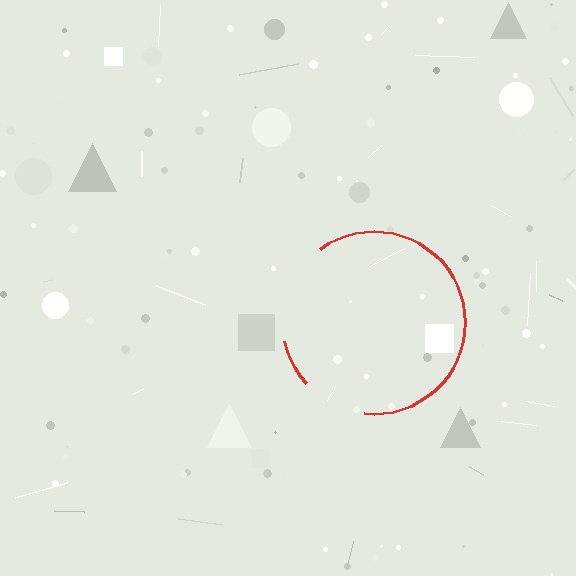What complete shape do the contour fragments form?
The contour fragments form a circle.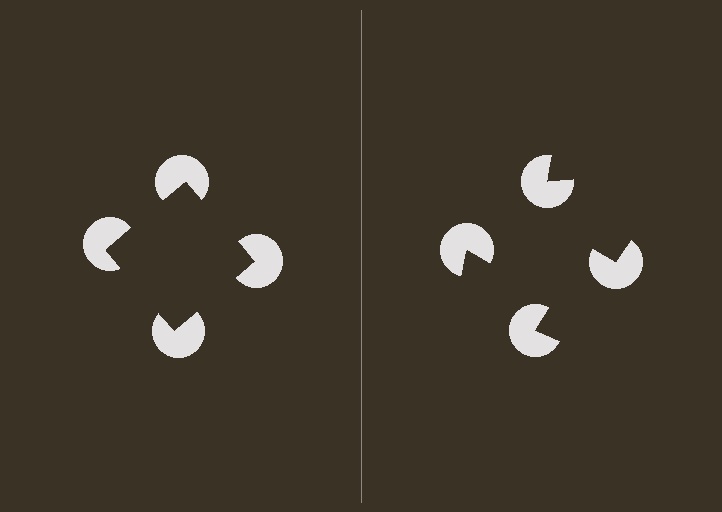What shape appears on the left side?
An illusory square.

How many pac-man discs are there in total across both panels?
8 — 4 on each side.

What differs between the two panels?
The pac-man discs are positioned identically on both sides; only the wedge orientations differ. On the left they align to a square; on the right they are misaligned.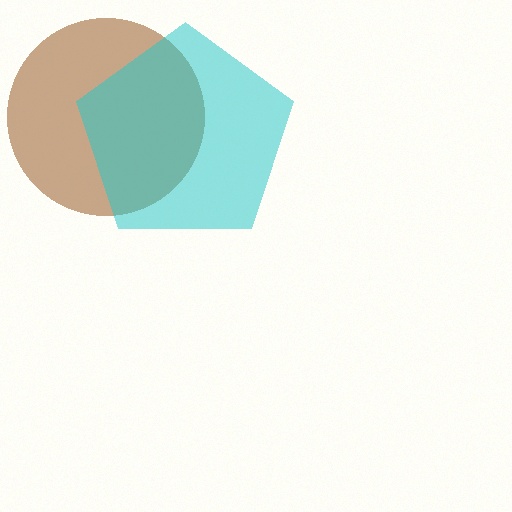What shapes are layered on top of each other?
The layered shapes are: a brown circle, a cyan pentagon.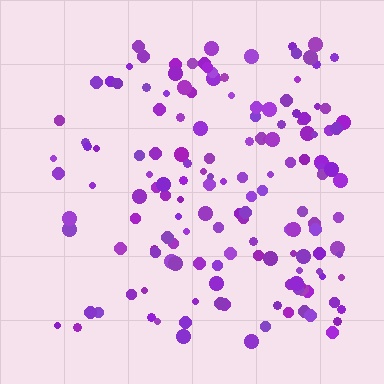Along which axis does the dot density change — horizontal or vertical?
Horizontal.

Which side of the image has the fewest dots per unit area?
The left.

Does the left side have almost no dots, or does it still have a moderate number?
Still a moderate number, just noticeably fewer than the right.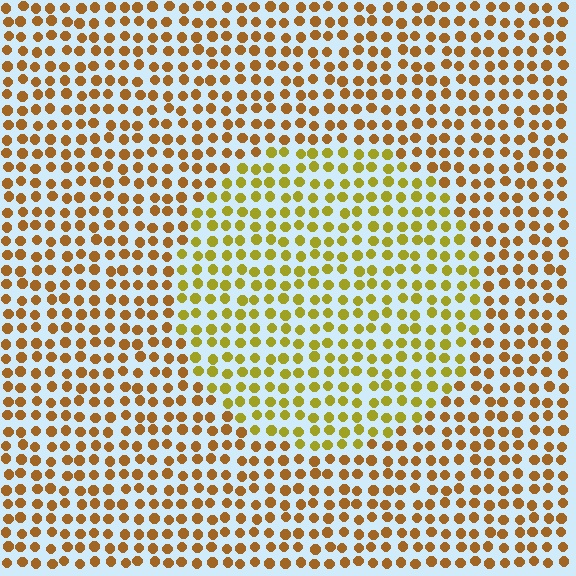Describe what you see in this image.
The image is filled with small brown elements in a uniform arrangement. A circle-shaped region is visible where the elements are tinted to a slightly different hue, forming a subtle color boundary.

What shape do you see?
I see a circle.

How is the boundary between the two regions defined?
The boundary is defined purely by a slight shift in hue (about 29 degrees). Spacing, size, and orientation are identical on both sides.